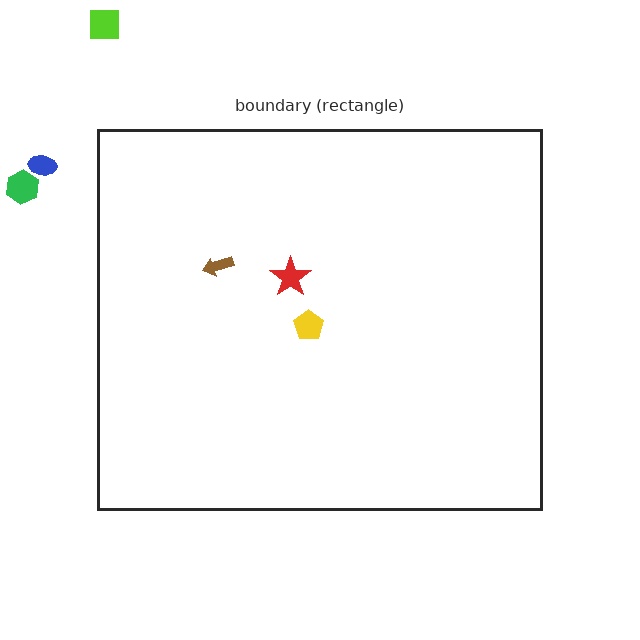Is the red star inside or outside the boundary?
Inside.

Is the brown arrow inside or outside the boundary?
Inside.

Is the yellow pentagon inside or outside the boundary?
Inside.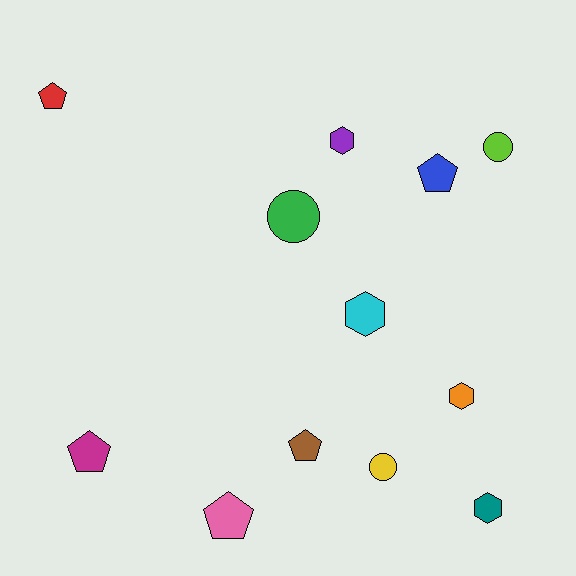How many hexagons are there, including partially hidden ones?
There are 4 hexagons.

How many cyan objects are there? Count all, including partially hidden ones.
There is 1 cyan object.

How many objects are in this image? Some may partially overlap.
There are 12 objects.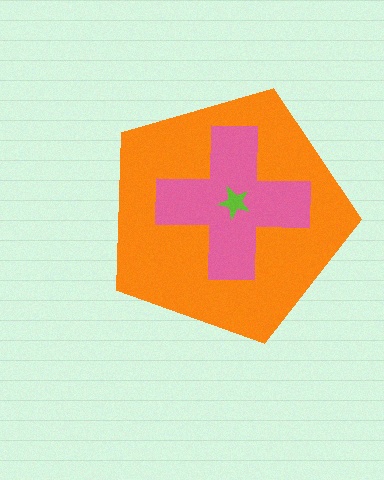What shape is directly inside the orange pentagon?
The pink cross.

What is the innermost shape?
The lime star.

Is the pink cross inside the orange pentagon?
Yes.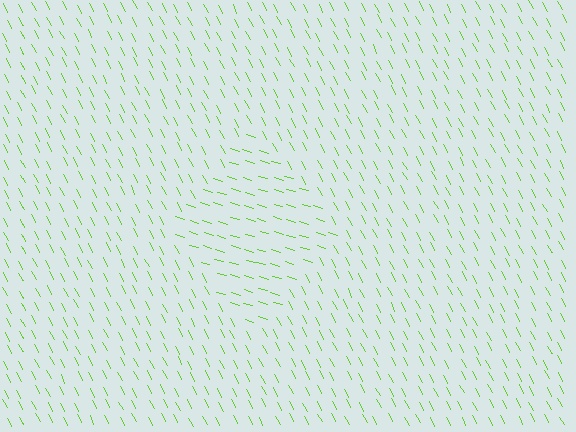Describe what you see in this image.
The image is filled with small lime line segments. A diamond region in the image has lines oriented differently from the surrounding lines, creating a visible texture boundary.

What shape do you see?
I see a diamond.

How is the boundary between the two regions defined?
The boundary is defined purely by a change in line orientation (approximately 45 degrees difference). All lines are the same color and thickness.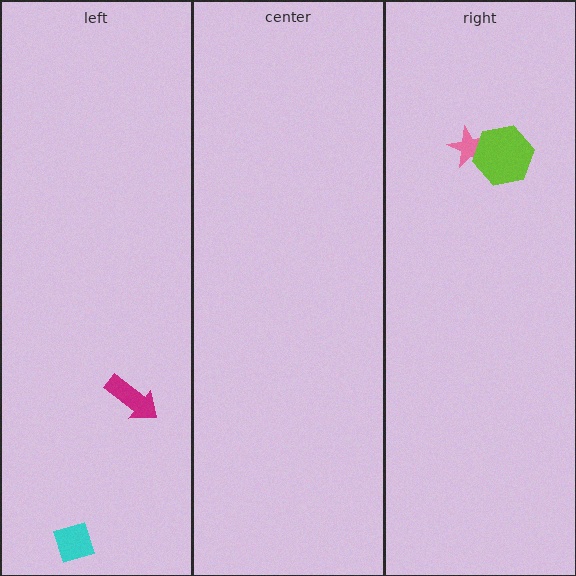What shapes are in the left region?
The cyan diamond, the magenta arrow.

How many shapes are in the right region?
2.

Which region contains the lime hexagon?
The right region.